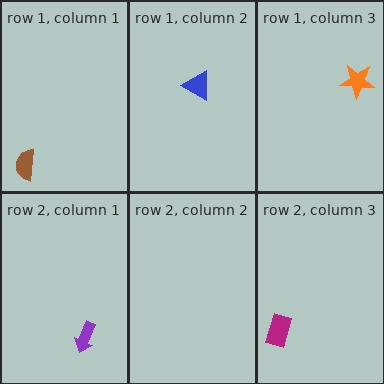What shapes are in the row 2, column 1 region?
The purple arrow.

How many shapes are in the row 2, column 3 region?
1.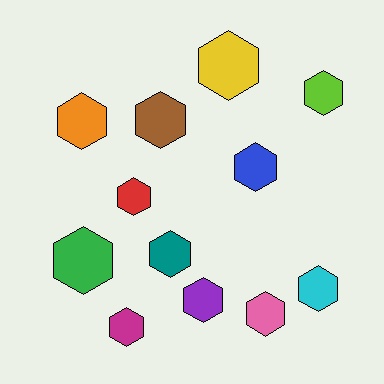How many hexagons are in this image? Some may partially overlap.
There are 12 hexagons.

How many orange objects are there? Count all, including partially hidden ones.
There is 1 orange object.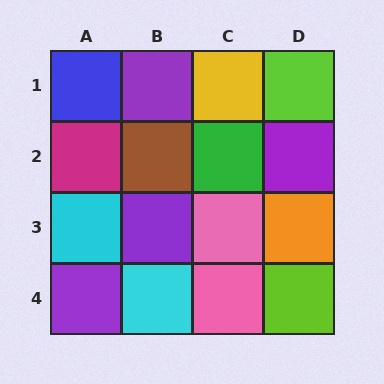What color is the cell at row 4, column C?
Pink.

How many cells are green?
1 cell is green.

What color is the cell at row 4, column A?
Purple.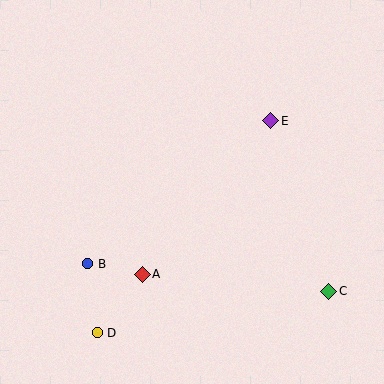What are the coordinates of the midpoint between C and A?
The midpoint between C and A is at (236, 283).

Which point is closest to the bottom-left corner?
Point D is closest to the bottom-left corner.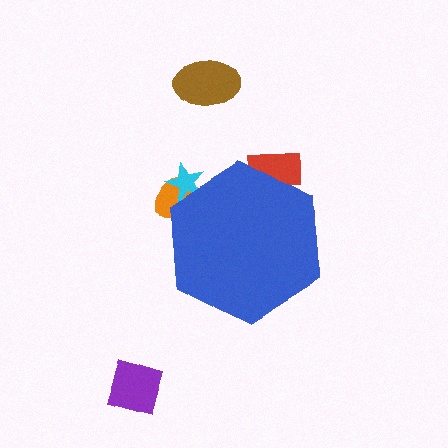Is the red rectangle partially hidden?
Yes, the red rectangle is partially hidden behind the blue hexagon.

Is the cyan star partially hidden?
Yes, the cyan star is partially hidden behind the blue hexagon.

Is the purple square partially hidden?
No, the purple square is fully visible.